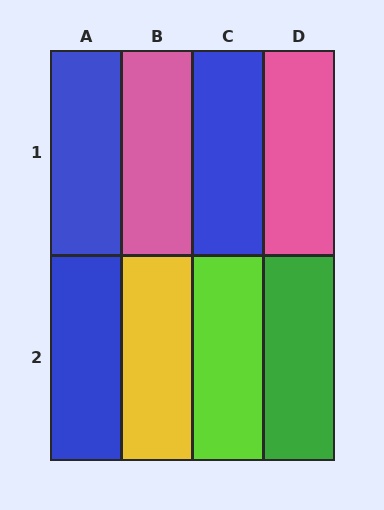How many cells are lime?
1 cell is lime.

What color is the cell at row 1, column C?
Blue.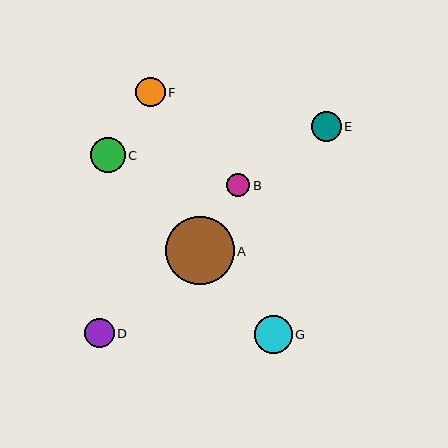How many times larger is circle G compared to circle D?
Circle G is approximately 1.3 times the size of circle D.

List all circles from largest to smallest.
From largest to smallest: A, G, C, E, F, D, B.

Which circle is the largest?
Circle A is the largest with a size of approximately 68 pixels.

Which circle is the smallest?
Circle B is the smallest with a size of approximately 23 pixels.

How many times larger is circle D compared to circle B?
Circle D is approximately 1.3 times the size of circle B.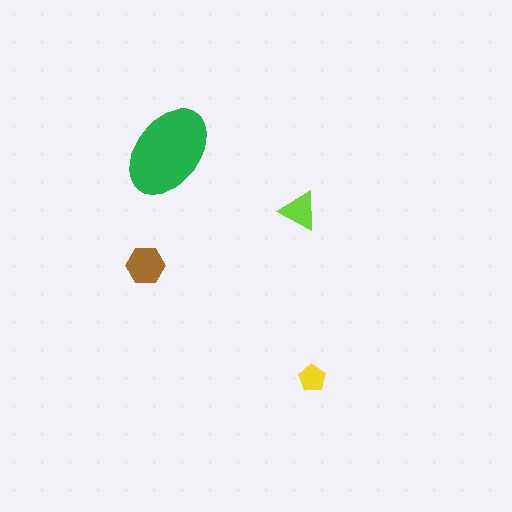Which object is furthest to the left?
The brown hexagon is leftmost.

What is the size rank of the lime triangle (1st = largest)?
3rd.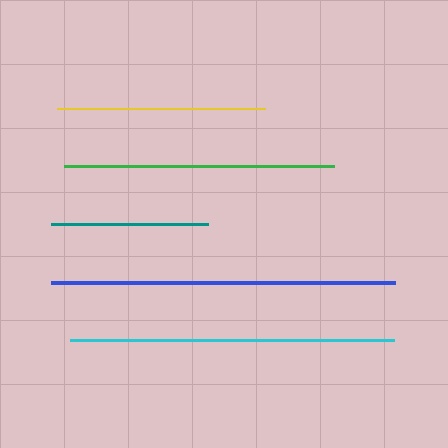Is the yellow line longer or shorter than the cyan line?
The cyan line is longer than the yellow line.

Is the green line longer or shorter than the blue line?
The blue line is longer than the green line.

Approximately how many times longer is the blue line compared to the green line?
The blue line is approximately 1.3 times the length of the green line.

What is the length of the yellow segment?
The yellow segment is approximately 208 pixels long.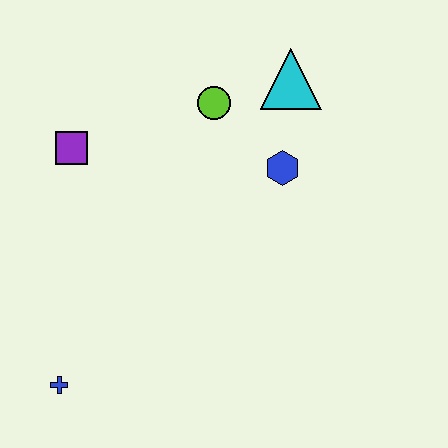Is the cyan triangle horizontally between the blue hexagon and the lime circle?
No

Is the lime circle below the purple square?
No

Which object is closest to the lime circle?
The cyan triangle is closest to the lime circle.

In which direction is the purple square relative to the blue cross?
The purple square is above the blue cross.